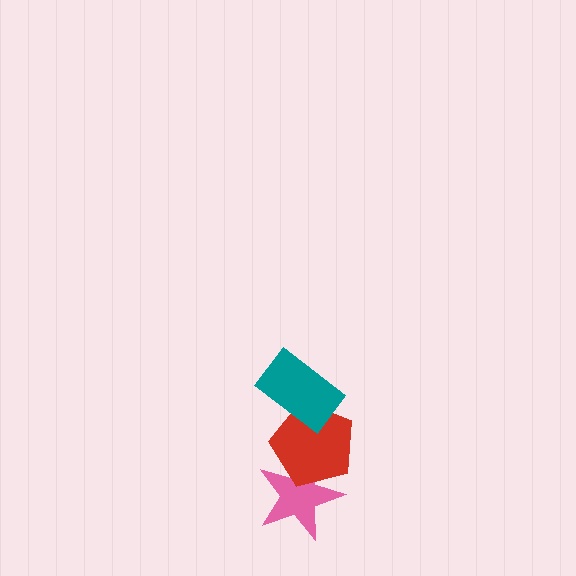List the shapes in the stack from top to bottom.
From top to bottom: the teal rectangle, the red pentagon, the pink star.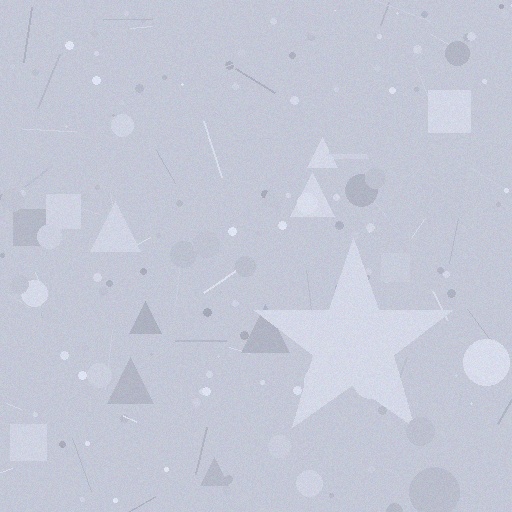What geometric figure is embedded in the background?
A star is embedded in the background.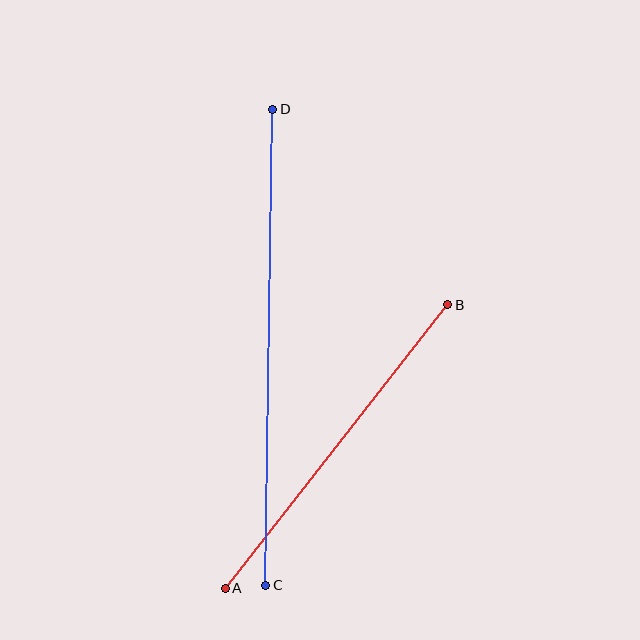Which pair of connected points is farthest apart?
Points C and D are farthest apart.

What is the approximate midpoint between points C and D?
The midpoint is at approximately (269, 347) pixels.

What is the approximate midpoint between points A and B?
The midpoint is at approximately (336, 447) pixels.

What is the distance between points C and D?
The distance is approximately 476 pixels.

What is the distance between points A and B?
The distance is approximately 360 pixels.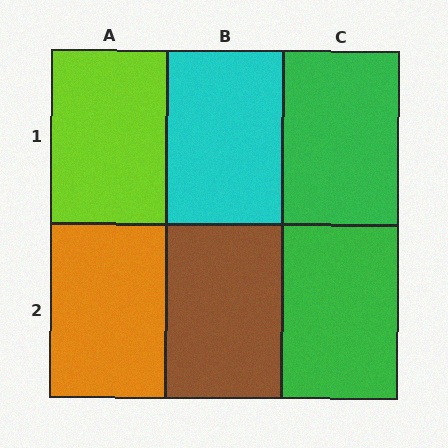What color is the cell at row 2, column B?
Brown.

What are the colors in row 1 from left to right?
Lime, cyan, green.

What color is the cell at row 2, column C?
Green.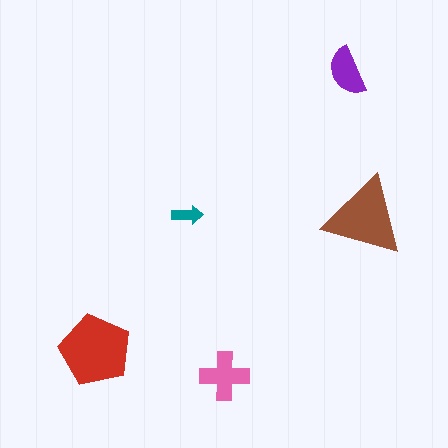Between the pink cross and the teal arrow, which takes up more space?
The pink cross.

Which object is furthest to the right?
The brown triangle is rightmost.